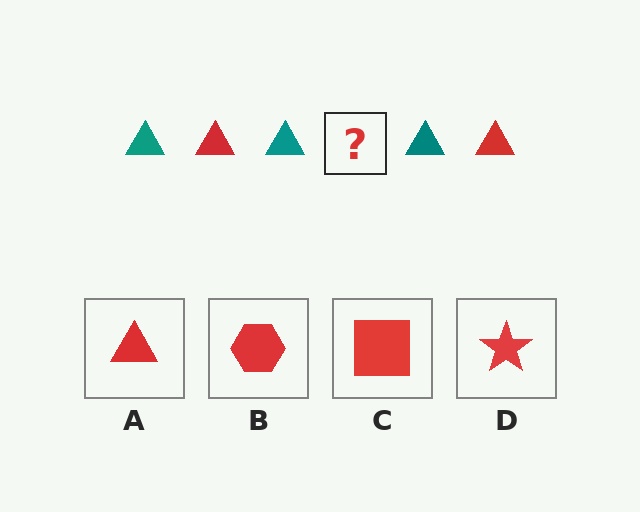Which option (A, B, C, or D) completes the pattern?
A.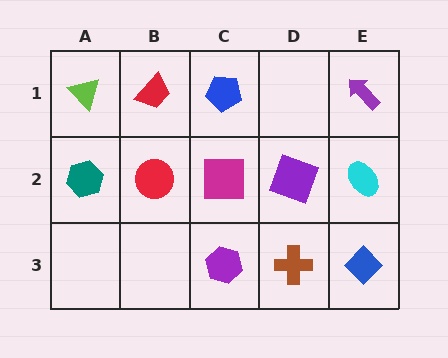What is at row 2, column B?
A red circle.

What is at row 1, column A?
A lime triangle.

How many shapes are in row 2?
5 shapes.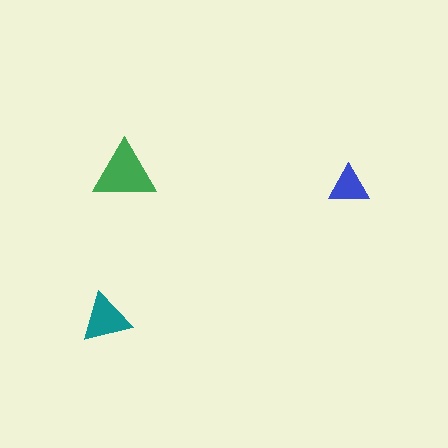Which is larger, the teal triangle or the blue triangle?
The teal one.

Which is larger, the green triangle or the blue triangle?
The green one.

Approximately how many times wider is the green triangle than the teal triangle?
About 1.5 times wider.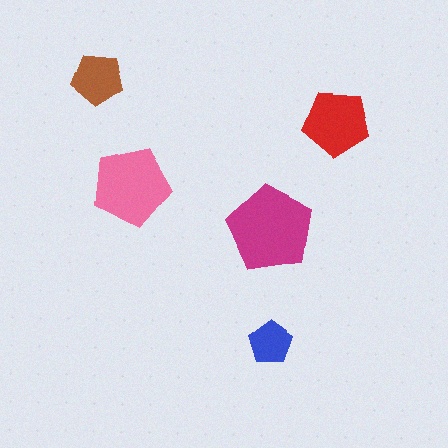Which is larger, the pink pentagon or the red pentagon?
The pink one.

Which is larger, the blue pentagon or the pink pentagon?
The pink one.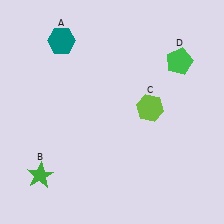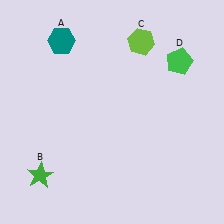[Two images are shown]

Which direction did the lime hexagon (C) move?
The lime hexagon (C) moved up.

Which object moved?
The lime hexagon (C) moved up.